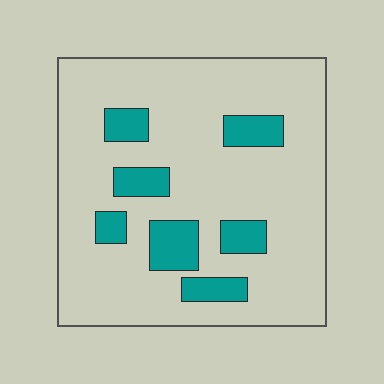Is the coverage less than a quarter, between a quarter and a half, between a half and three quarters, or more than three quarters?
Less than a quarter.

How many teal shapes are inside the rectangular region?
7.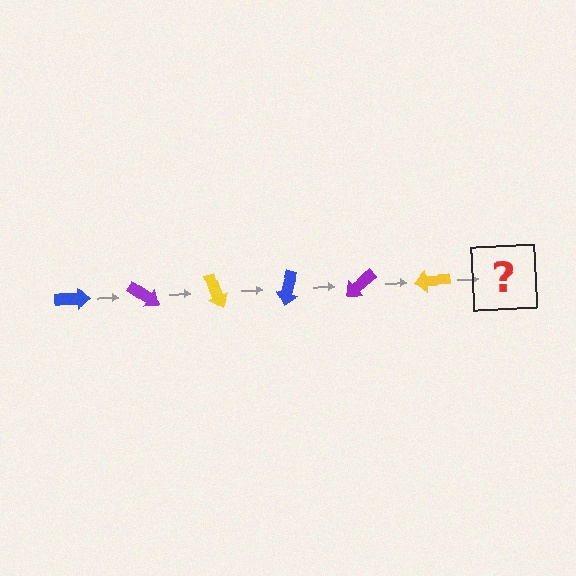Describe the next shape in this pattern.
It should be a blue arrow, rotated 210 degrees from the start.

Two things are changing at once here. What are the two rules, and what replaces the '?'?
The two rules are that it rotates 35 degrees each step and the color cycles through blue, purple, and yellow. The '?' should be a blue arrow, rotated 210 degrees from the start.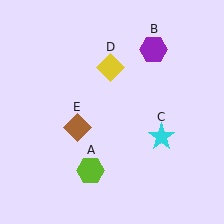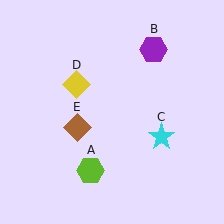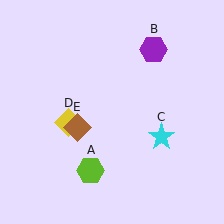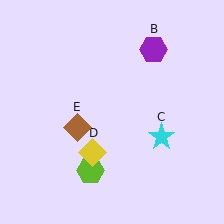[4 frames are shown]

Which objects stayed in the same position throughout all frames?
Lime hexagon (object A) and purple hexagon (object B) and cyan star (object C) and brown diamond (object E) remained stationary.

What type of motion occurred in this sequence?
The yellow diamond (object D) rotated counterclockwise around the center of the scene.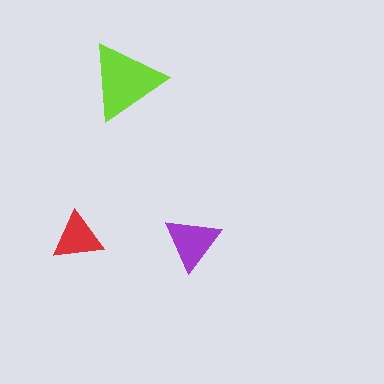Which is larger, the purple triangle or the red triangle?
The purple one.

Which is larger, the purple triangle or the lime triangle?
The lime one.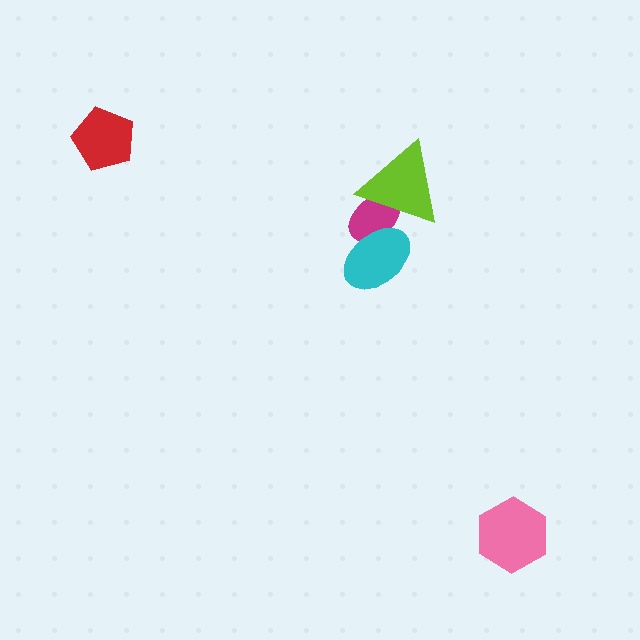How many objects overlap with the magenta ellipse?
2 objects overlap with the magenta ellipse.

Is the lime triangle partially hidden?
Yes, it is partially covered by another shape.